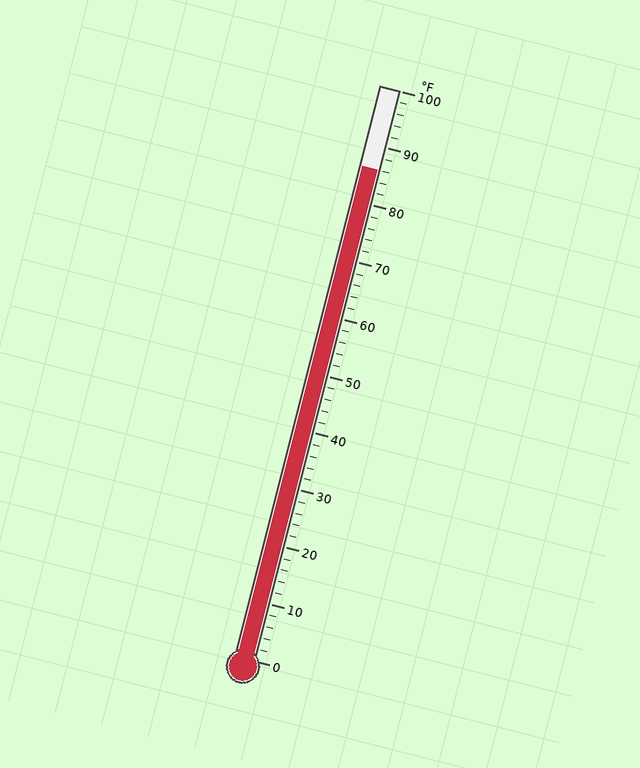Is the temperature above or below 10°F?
The temperature is above 10°F.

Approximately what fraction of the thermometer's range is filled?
The thermometer is filled to approximately 85% of its range.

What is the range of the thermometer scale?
The thermometer scale ranges from 0°F to 100°F.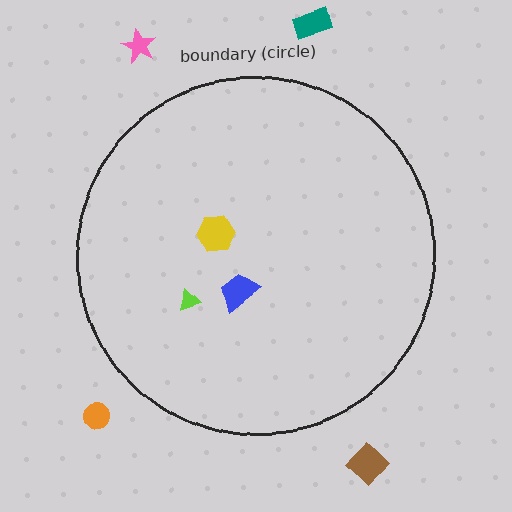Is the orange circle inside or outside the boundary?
Outside.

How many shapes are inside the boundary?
3 inside, 4 outside.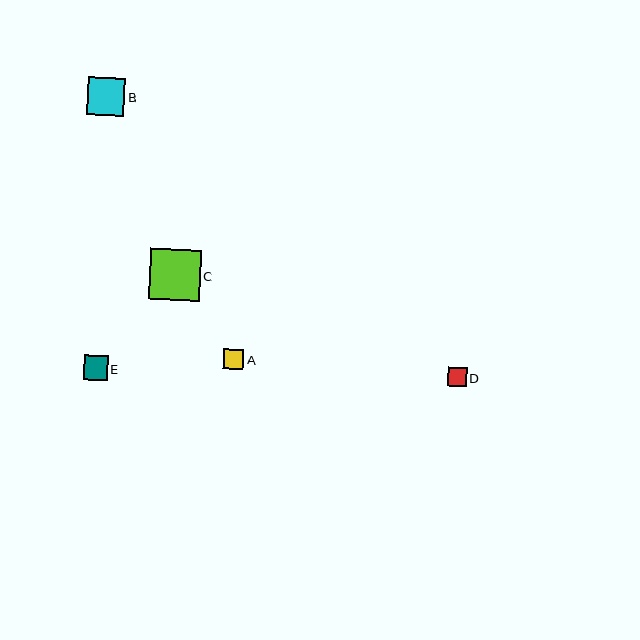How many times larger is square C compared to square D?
Square C is approximately 2.8 times the size of square D.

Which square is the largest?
Square C is the largest with a size of approximately 51 pixels.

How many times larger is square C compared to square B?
Square C is approximately 1.4 times the size of square B.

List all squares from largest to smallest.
From largest to smallest: C, B, E, A, D.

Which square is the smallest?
Square D is the smallest with a size of approximately 19 pixels.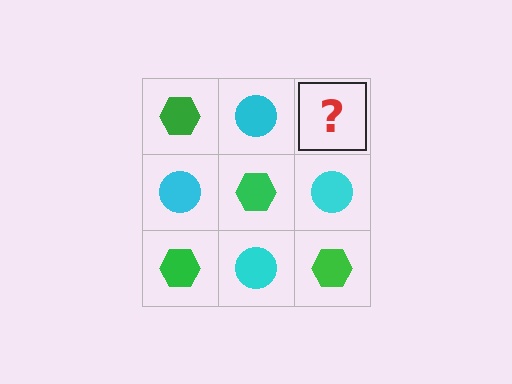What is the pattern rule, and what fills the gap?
The rule is that it alternates green hexagon and cyan circle in a checkerboard pattern. The gap should be filled with a green hexagon.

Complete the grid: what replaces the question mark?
The question mark should be replaced with a green hexagon.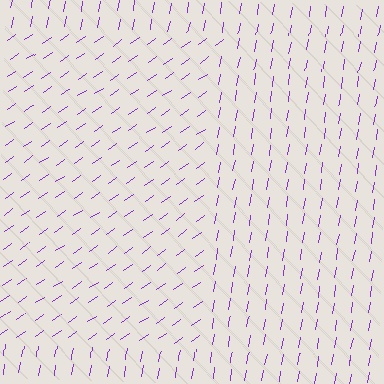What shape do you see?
I see a rectangle.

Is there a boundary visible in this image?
Yes, there is a texture boundary formed by a change in line orientation.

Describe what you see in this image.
The image is filled with small purple line segments. A rectangle region in the image has lines oriented differently from the surrounding lines, creating a visible texture boundary.